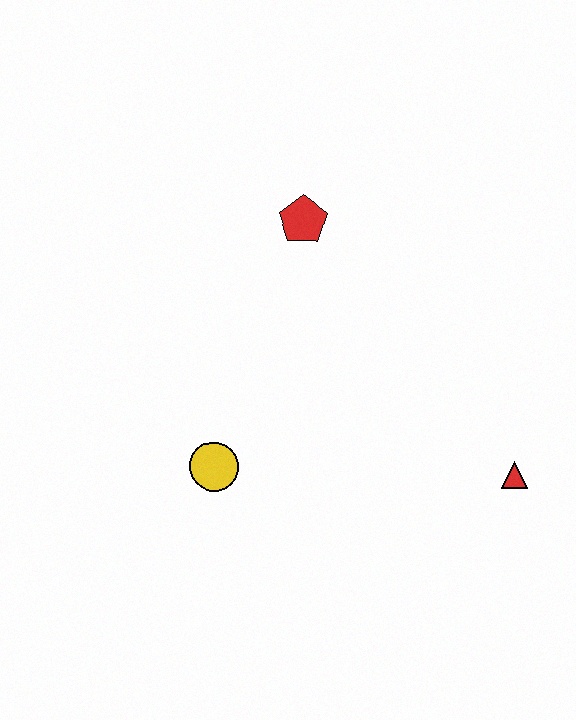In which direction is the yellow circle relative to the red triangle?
The yellow circle is to the left of the red triangle.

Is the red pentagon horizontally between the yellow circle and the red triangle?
Yes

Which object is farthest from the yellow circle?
The red triangle is farthest from the yellow circle.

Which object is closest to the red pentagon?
The yellow circle is closest to the red pentagon.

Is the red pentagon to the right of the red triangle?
No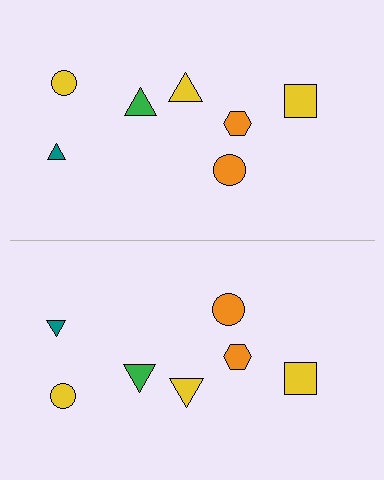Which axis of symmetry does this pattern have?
The pattern has a horizontal axis of symmetry running through the center of the image.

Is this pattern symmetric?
Yes, this pattern has bilateral (reflection) symmetry.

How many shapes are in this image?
There are 14 shapes in this image.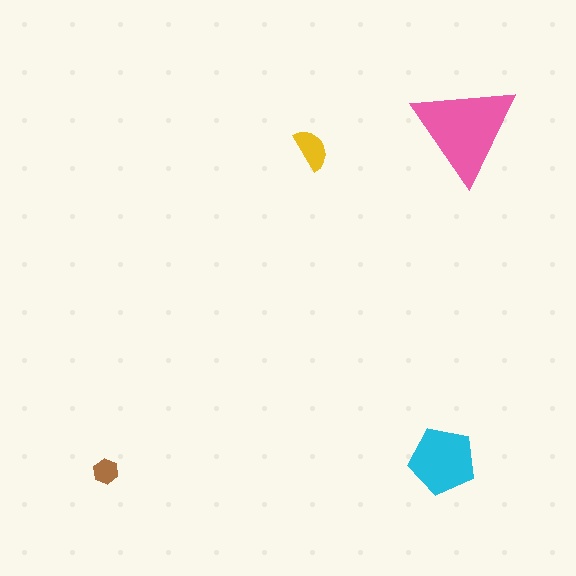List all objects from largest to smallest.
The pink triangle, the cyan pentagon, the yellow semicircle, the brown hexagon.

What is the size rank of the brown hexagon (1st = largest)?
4th.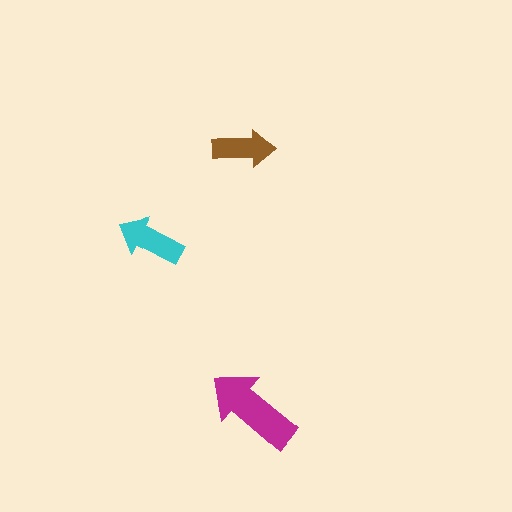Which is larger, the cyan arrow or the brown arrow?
The cyan one.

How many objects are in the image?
There are 3 objects in the image.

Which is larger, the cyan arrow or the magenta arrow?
The magenta one.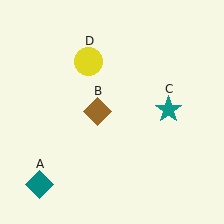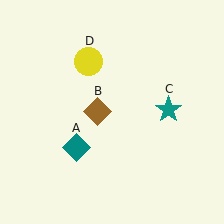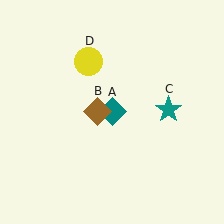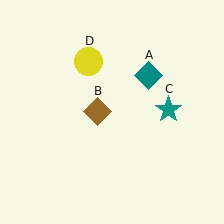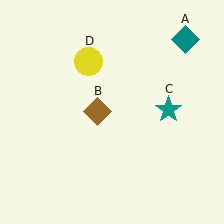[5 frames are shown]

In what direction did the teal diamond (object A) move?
The teal diamond (object A) moved up and to the right.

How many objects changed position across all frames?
1 object changed position: teal diamond (object A).